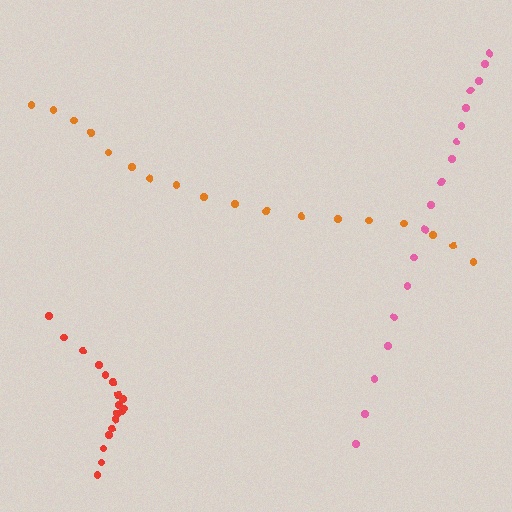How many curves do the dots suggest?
There are 3 distinct paths.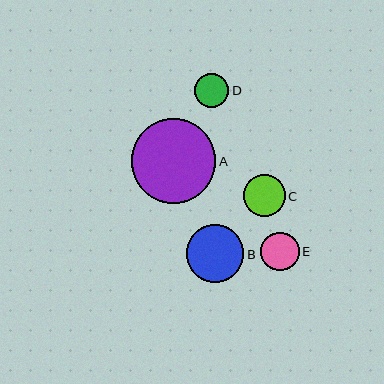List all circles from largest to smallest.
From largest to smallest: A, B, C, E, D.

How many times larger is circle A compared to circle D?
Circle A is approximately 2.5 times the size of circle D.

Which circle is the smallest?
Circle D is the smallest with a size of approximately 34 pixels.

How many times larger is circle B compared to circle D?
Circle B is approximately 1.7 times the size of circle D.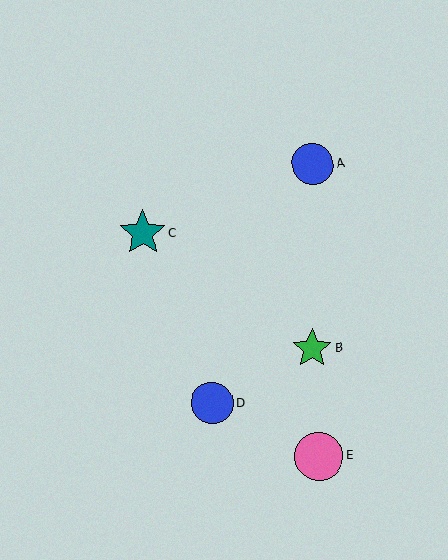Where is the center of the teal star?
The center of the teal star is at (143, 233).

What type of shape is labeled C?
Shape C is a teal star.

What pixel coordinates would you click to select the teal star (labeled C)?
Click at (143, 233) to select the teal star C.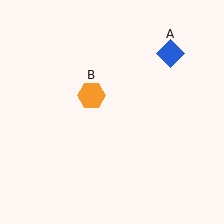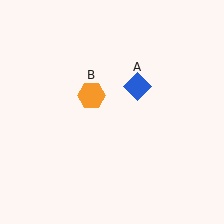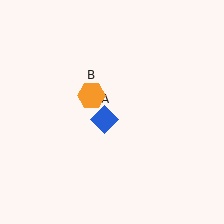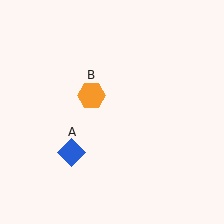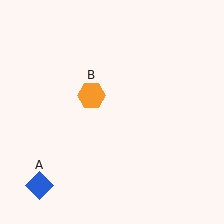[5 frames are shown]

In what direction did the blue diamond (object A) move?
The blue diamond (object A) moved down and to the left.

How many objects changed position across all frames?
1 object changed position: blue diamond (object A).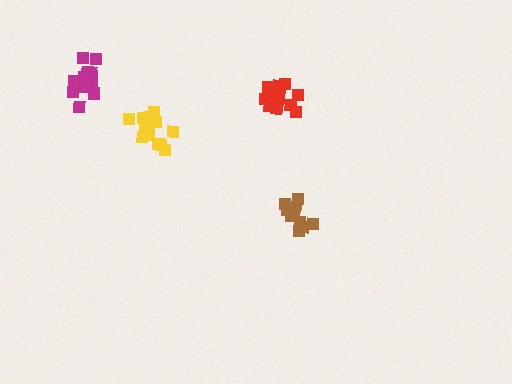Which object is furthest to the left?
The magenta cluster is leftmost.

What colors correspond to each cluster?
The clusters are colored: magenta, brown, yellow, red.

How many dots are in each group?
Group 1: 14 dots, Group 2: 10 dots, Group 3: 14 dots, Group 4: 16 dots (54 total).